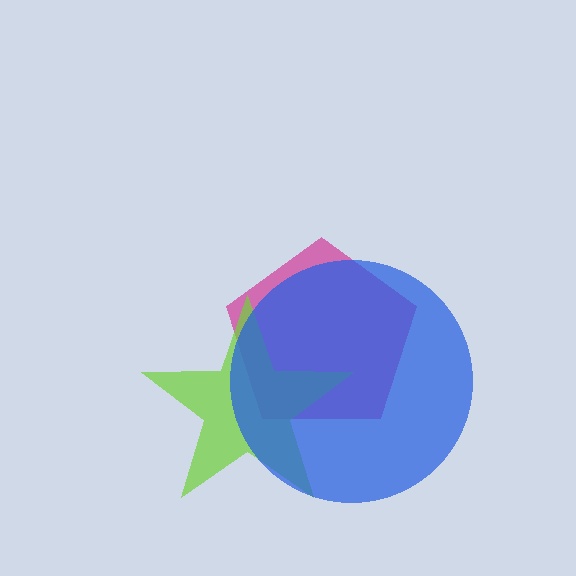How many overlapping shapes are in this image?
There are 3 overlapping shapes in the image.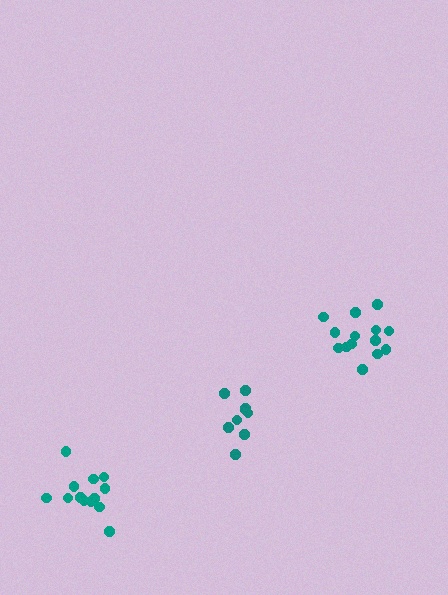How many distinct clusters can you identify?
There are 3 distinct clusters.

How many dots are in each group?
Group 1: 13 dots, Group 2: 14 dots, Group 3: 9 dots (36 total).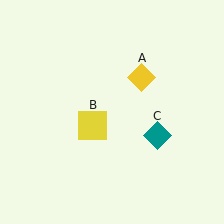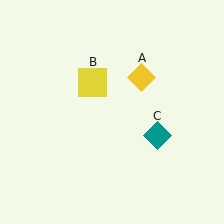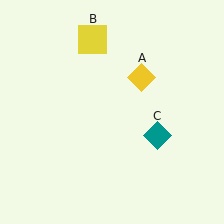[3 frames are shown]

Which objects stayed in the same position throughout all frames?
Yellow diamond (object A) and teal diamond (object C) remained stationary.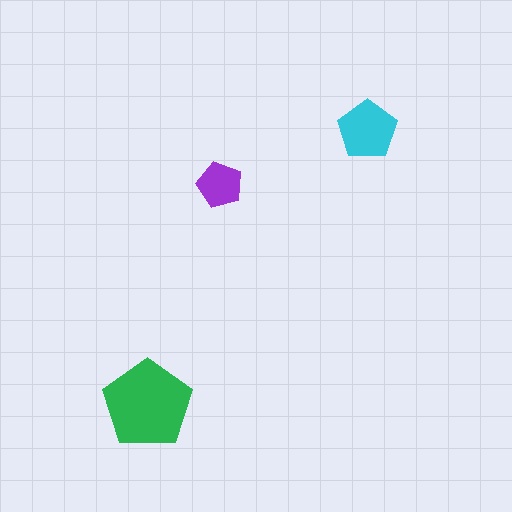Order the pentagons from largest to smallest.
the green one, the cyan one, the purple one.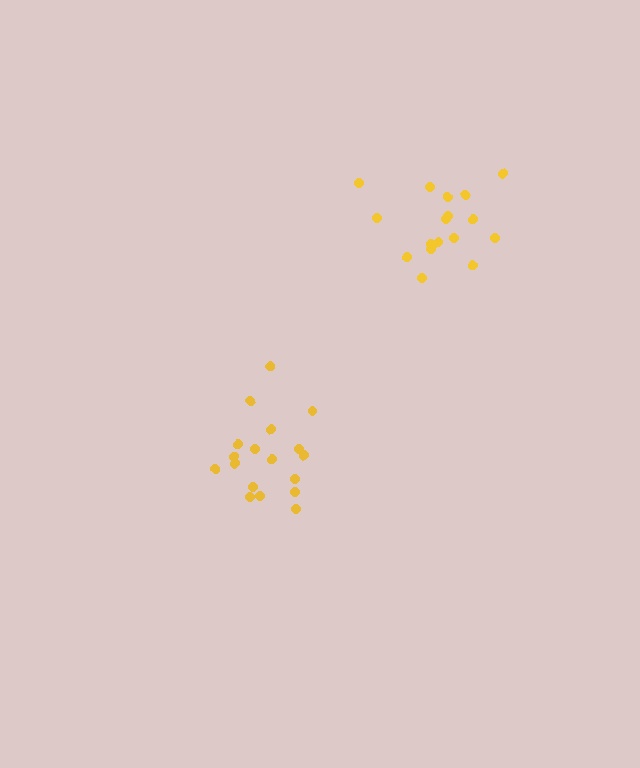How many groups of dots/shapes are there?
There are 2 groups.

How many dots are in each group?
Group 1: 17 dots, Group 2: 18 dots (35 total).